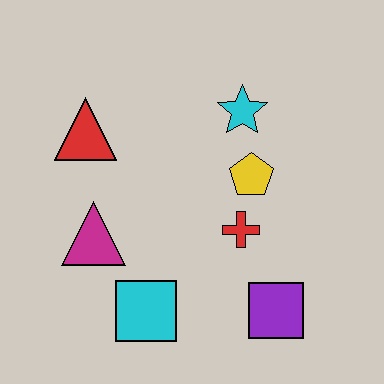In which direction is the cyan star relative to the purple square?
The cyan star is above the purple square.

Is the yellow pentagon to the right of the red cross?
Yes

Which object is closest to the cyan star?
The yellow pentagon is closest to the cyan star.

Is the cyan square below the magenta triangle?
Yes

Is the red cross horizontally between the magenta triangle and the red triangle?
No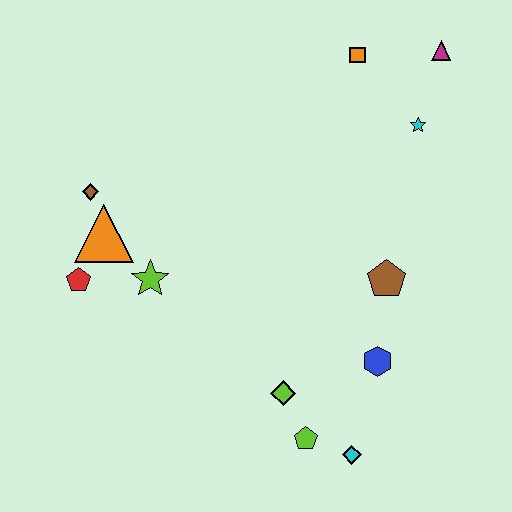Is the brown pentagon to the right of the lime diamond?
Yes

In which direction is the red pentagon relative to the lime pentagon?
The red pentagon is to the left of the lime pentagon.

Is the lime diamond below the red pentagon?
Yes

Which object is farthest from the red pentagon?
The magenta triangle is farthest from the red pentagon.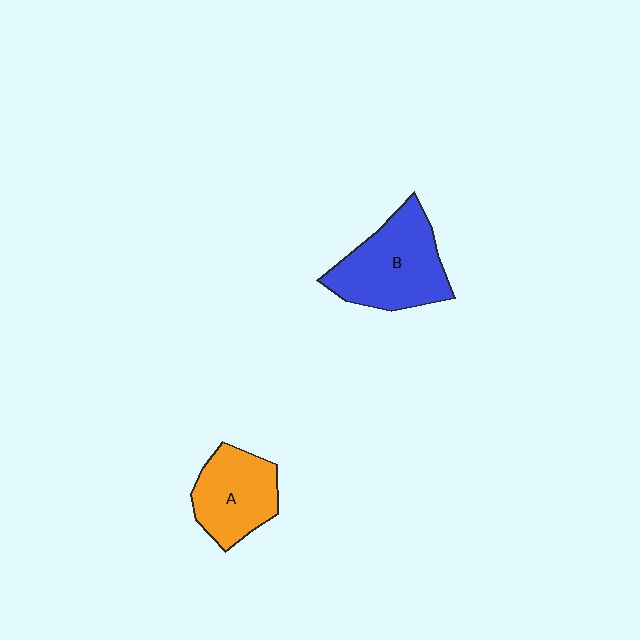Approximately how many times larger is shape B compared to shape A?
Approximately 1.3 times.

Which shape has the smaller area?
Shape A (orange).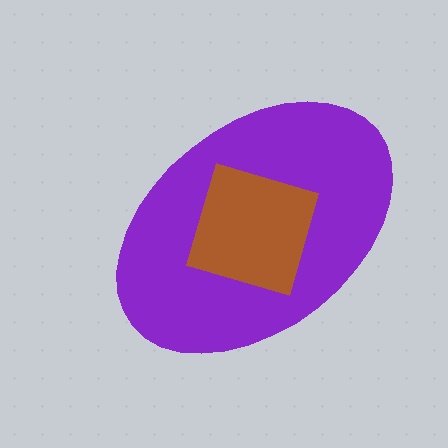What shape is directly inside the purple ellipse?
The brown diamond.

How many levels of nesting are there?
2.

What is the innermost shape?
The brown diamond.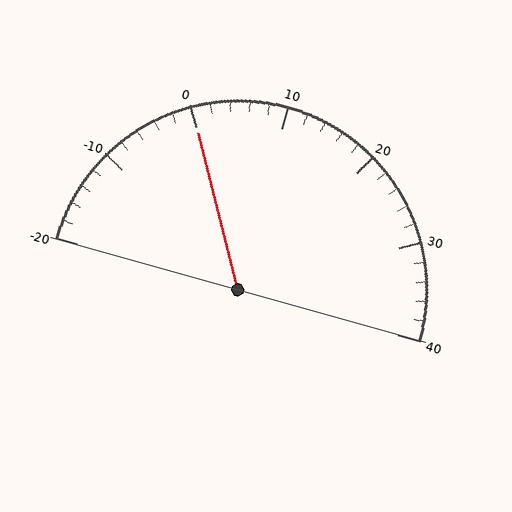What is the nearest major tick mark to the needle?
The nearest major tick mark is 0.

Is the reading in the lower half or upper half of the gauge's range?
The reading is in the lower half of the range (-20 to 40).